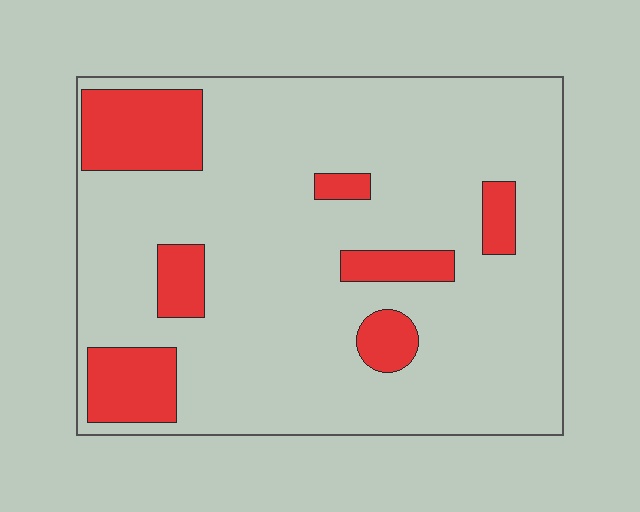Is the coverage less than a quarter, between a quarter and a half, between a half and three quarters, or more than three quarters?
Less than a quarter.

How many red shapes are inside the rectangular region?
7.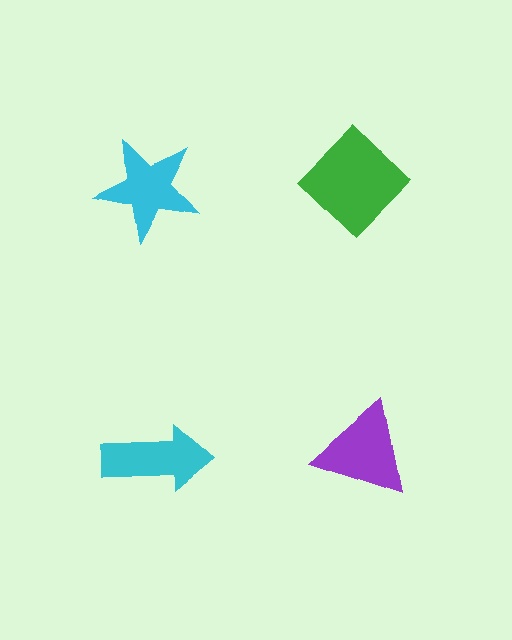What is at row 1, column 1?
A cyan star.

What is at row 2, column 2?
A purple triangle.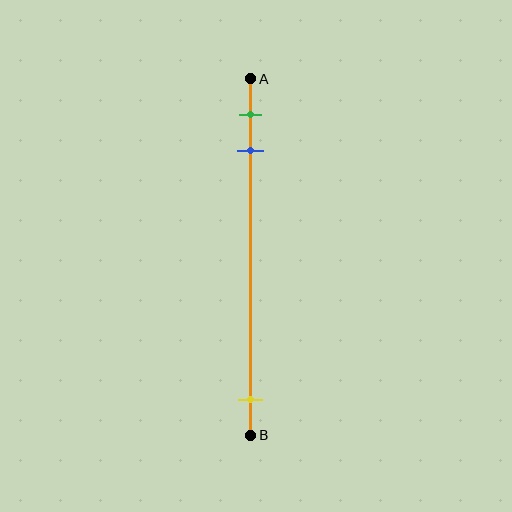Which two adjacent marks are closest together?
The green and blue marks are the closest adjacent pair.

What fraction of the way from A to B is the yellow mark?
The yellow mark is approximately 90% (0.9) of the way from A to B.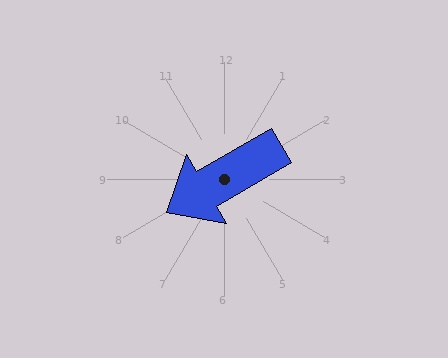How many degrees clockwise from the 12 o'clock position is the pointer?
Approximately 240 degrees.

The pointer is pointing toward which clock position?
Roughly 8 o'clock.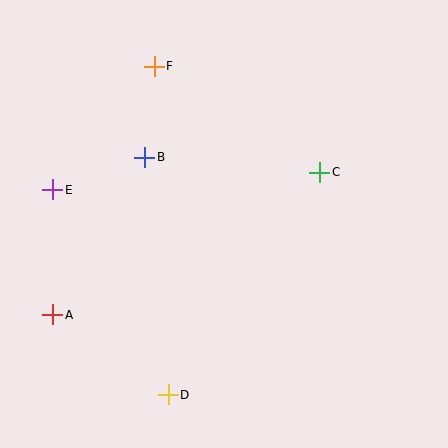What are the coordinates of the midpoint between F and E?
The midpoint between F and E is at (103, 128).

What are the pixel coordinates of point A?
Point A is at (53, 315).